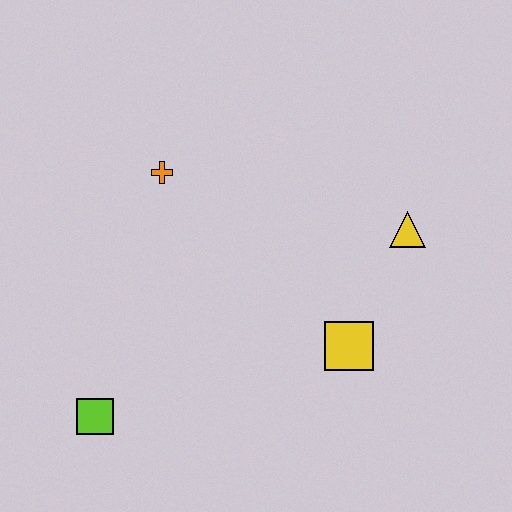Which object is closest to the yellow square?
The yellow triangle is closest to the yellow square.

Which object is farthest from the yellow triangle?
The lime square is farthest from the yellow triangle.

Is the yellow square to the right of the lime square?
Yes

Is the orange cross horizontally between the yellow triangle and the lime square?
Yes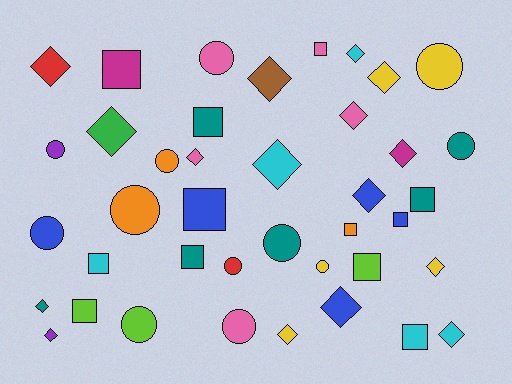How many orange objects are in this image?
There are 3 orange objects.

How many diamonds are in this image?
There are 16 diamonds.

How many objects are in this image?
There are 40 objects.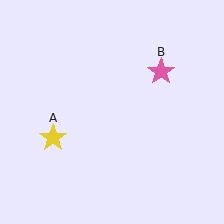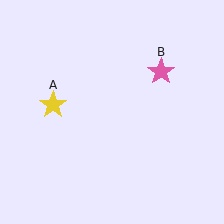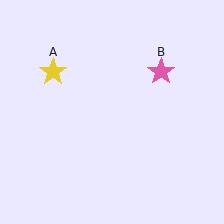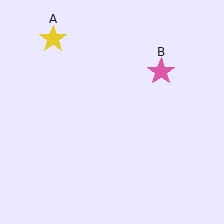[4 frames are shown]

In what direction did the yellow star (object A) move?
The yellow star (object A) moved up.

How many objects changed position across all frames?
1 object changed position: yellow star (object A).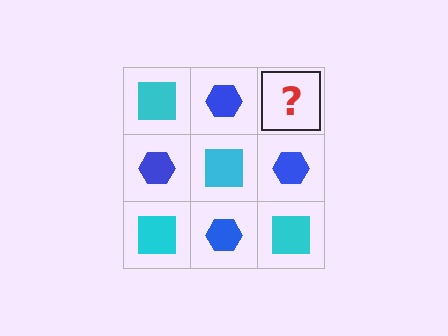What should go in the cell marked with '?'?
The missing cell should contain a cyan square.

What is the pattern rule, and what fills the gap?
The rule is that it alternates cyan square and blue hexagon in a checkerboard pattern. The gap should be filled with a cyan square.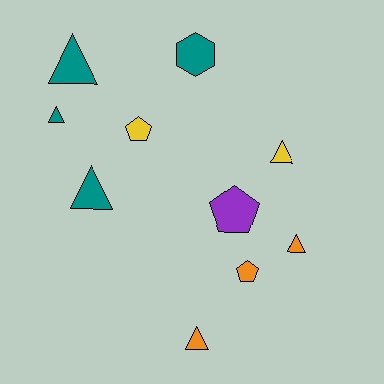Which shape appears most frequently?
Triangle, with 6 objects.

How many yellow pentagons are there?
There is 1 yellow pentagon.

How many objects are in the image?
There are 10 objects.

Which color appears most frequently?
Teal, with 4 objects.